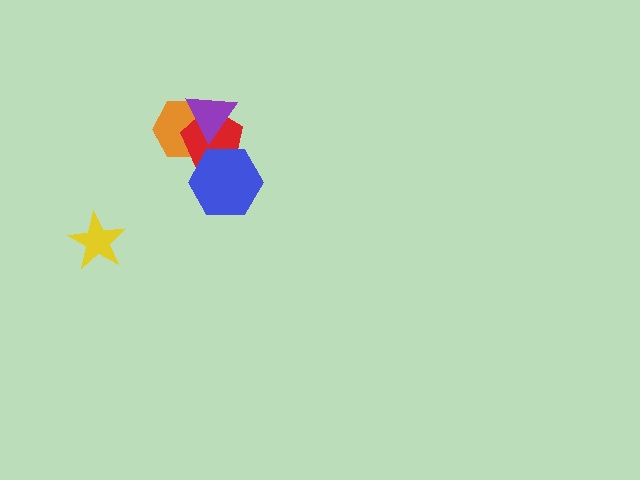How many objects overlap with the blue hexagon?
1 object overlaps with the blue hexagon.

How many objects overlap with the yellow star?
0 objects overlap with the yellow star.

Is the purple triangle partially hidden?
No, no other shape covers it.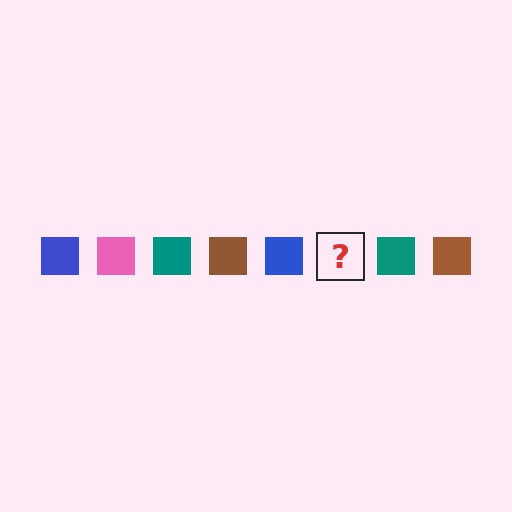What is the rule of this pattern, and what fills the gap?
The rule is that the pattern cycles through blue, pink, teal, brown squares. The gap should be filled with a pink square.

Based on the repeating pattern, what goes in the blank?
The blank should be a pink square.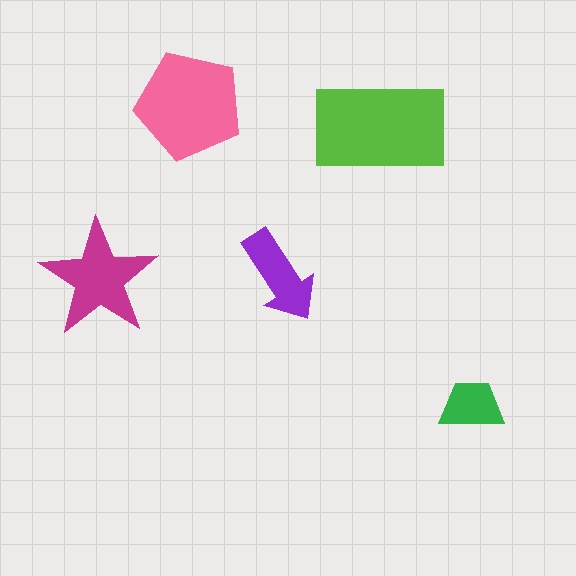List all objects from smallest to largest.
The green trapezoid, the purple arrow, the magenta star, the pink pentagon, the lime rectangle.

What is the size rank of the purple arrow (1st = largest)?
4th.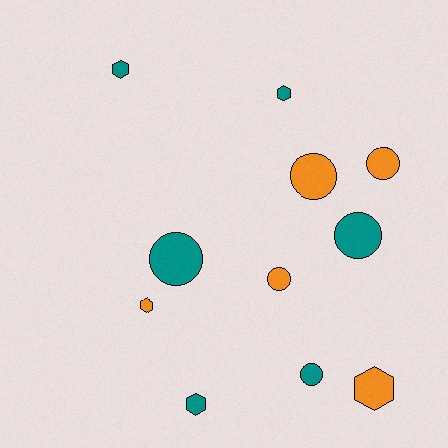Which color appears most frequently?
Teal, with 6 objects.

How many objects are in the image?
There are 11 objects.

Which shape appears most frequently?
Circle, with 6 objects.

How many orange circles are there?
There are 3 orange circles.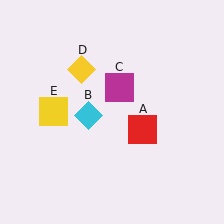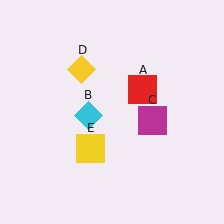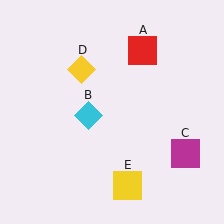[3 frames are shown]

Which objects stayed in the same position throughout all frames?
Cyan diamond (object B) and yellow diamond (object D) remained stationary.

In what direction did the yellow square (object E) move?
The yellow square (object E) moved down and to the right.